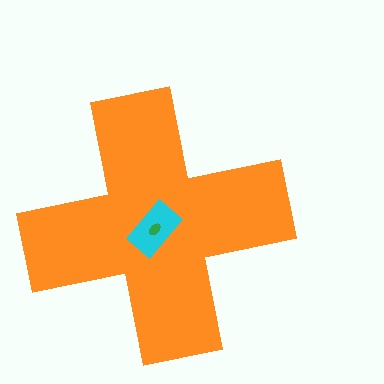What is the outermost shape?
The orange cross.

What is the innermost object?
The green ellipse.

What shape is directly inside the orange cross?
The cyan rectangle.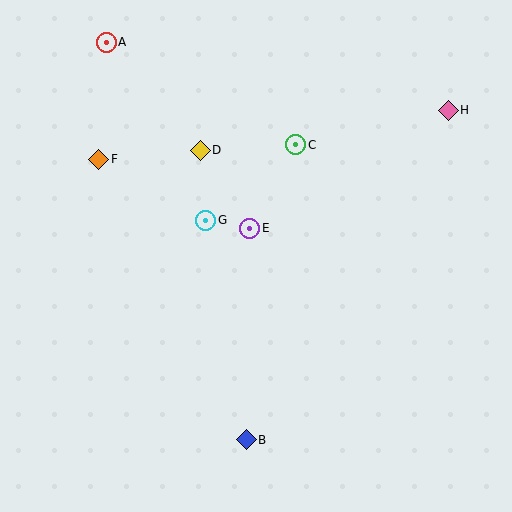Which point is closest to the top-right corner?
Point H is closest to the top-right corner.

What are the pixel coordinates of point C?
Point C is at (296, 145).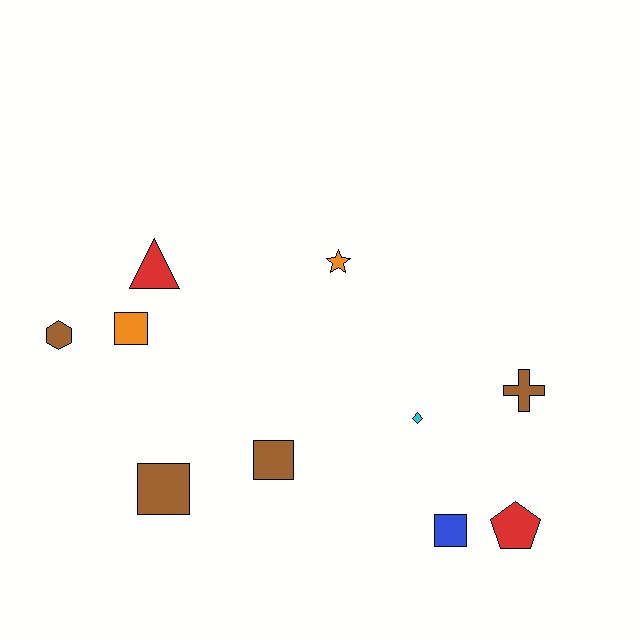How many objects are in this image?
There are 10 objects.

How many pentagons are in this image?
There is 1 pentagon.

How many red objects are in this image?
There are 2 red objects.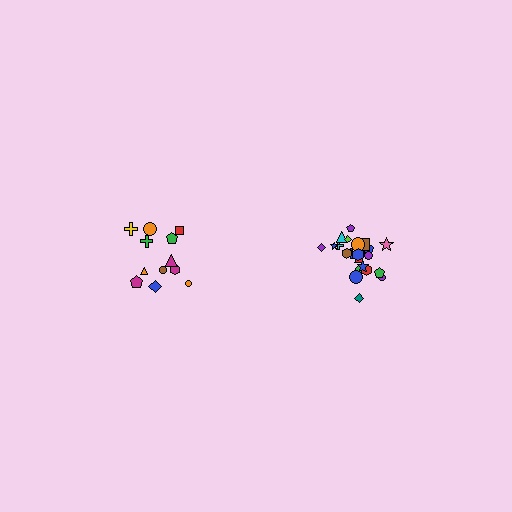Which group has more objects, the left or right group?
The right group.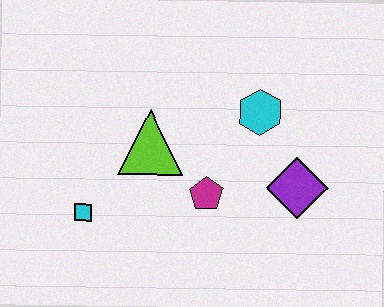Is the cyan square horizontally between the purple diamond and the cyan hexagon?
No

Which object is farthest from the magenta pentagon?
The cyan square is farthest from the magenta pentagon.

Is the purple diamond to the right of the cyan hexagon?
Yes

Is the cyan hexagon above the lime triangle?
Yes